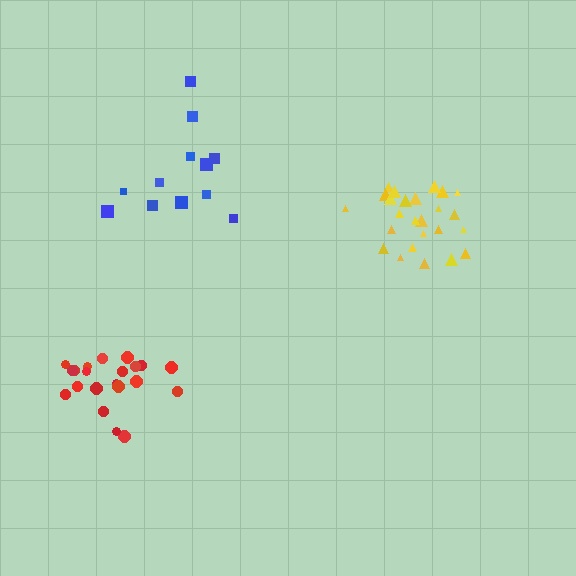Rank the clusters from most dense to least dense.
yellow, red, blue.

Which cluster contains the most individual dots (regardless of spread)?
Yellow (25).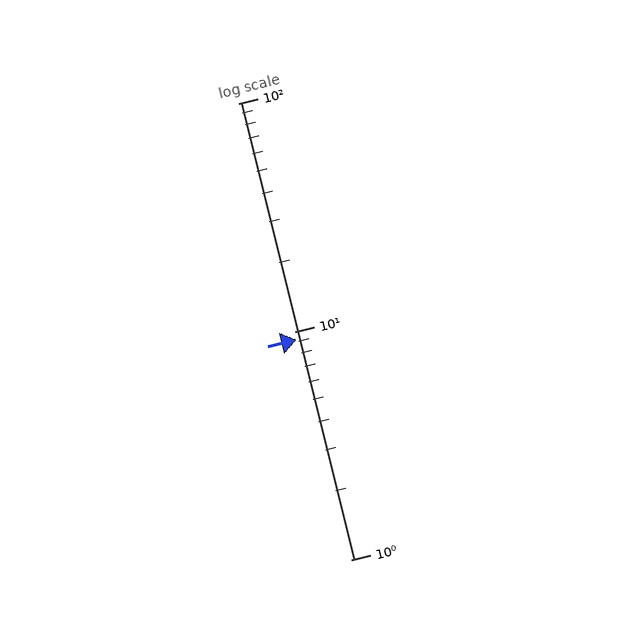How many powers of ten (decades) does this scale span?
The scale spans 2 decades, from 1 to 100.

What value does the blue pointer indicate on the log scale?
The pointer indicates approximately 9.2.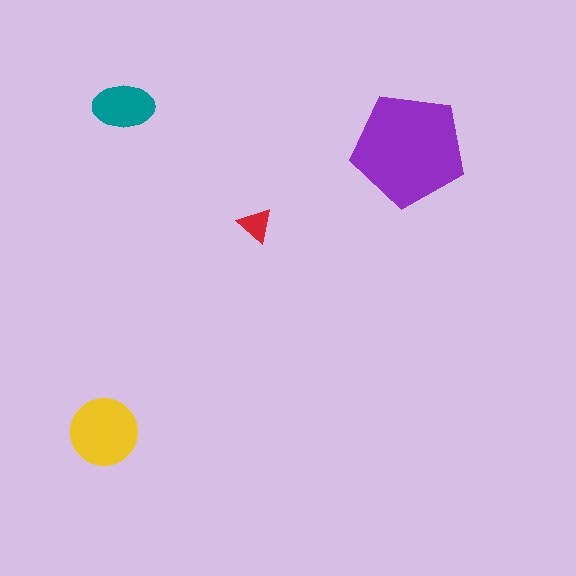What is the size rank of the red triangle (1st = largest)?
4th.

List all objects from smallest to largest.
The red triangle, the teal ellipse, the yellow circle, the purple pentagon.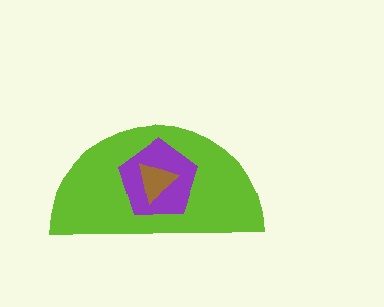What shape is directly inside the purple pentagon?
The brown triangle.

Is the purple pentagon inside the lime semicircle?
Yes.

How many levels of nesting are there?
3.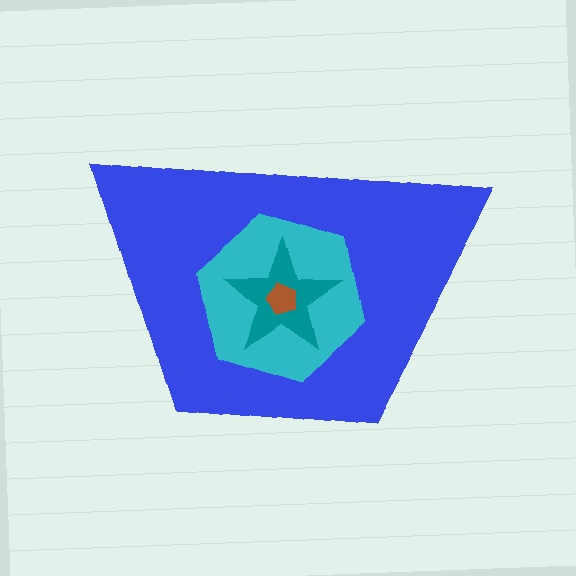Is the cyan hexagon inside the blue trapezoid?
Yes.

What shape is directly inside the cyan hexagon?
The teal star.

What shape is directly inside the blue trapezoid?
The cyan hexagon.